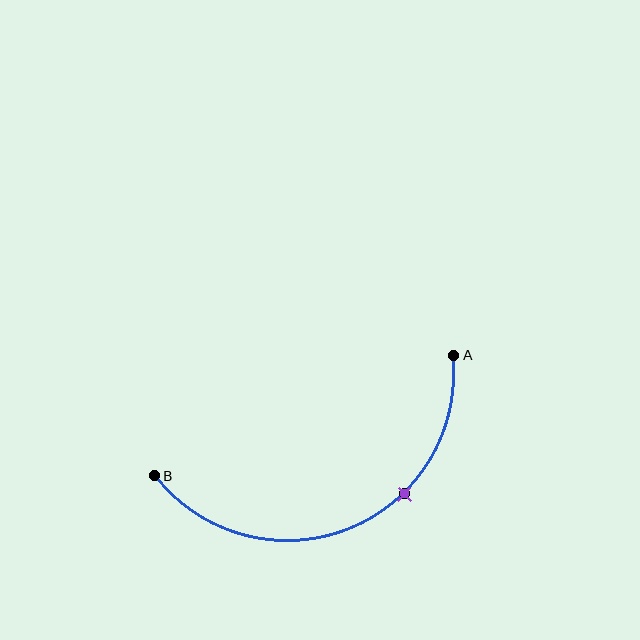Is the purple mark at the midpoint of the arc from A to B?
No. The purple mark lies on the arc but is closer to endpoint A. The arc midpoint would be at the point on the curve equidistant along the arc from both A and B.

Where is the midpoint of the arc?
The arc midpoint is the point on the curve farthest from the straight line joining A and B. It sits below that line.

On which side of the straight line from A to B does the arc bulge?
The arc bulges below the straight line connecting A and B.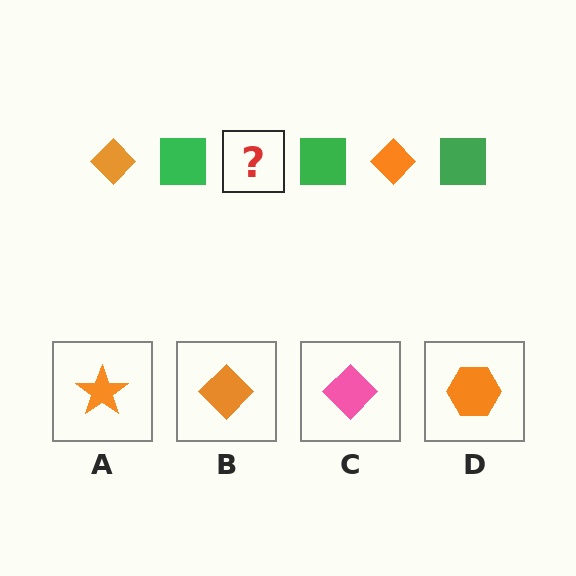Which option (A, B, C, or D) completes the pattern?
B.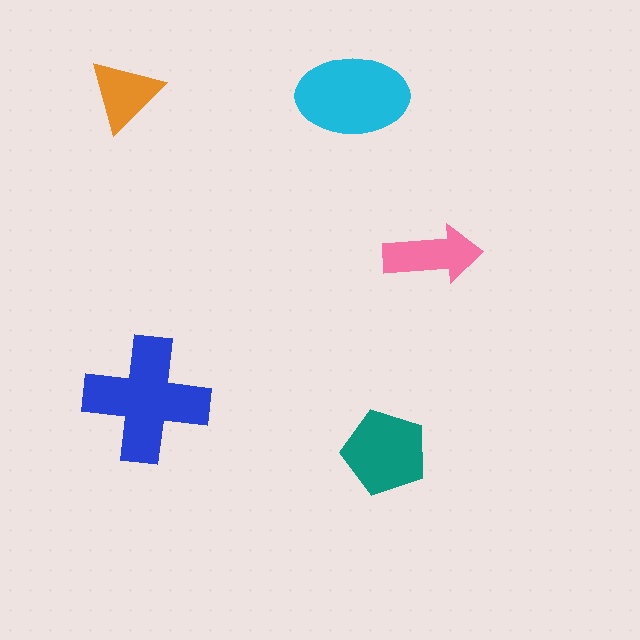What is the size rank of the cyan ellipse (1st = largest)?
2nd.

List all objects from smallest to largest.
The orange triangle, the pink arrow, the teal pentagon, the cyan ellipse, the blue cross.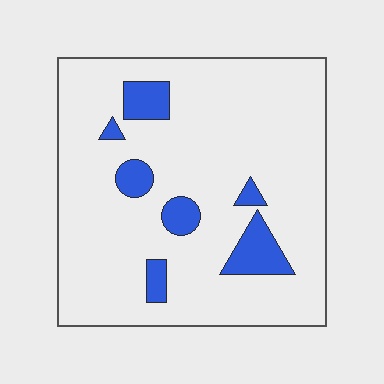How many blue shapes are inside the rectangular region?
7.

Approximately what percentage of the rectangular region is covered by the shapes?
Approximately 10%.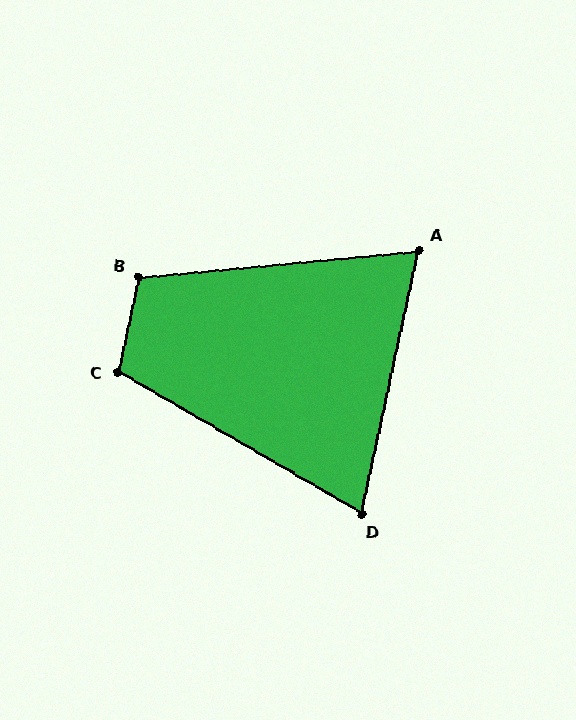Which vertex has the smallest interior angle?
D, at approximately 72 degrees.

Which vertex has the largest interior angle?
B, at approximately 108 degrees.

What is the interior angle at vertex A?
Approximately 72 degrees (acute).